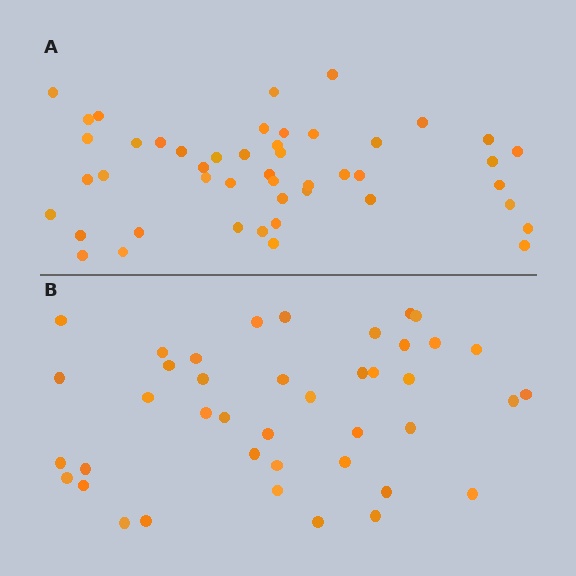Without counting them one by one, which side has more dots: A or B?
Region A (the top region) has more dots.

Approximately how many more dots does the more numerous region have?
Region A has about 6 more dots than region B.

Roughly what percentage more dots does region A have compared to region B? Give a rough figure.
About 15% more.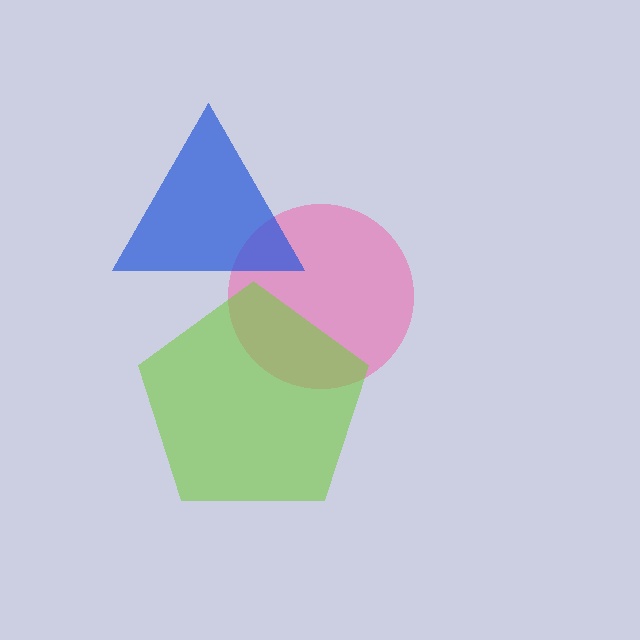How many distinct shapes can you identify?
There are 3 distinct shapes: a pink circle, a lime pentagon, a blue triangle.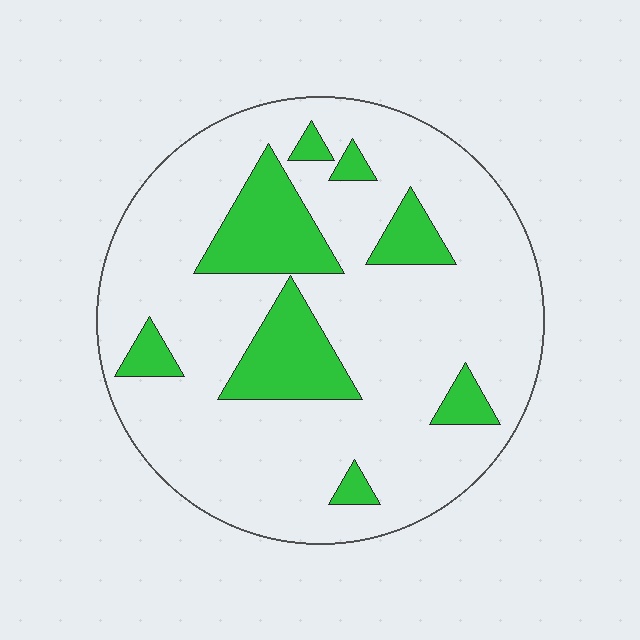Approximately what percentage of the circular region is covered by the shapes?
Approximately 20%.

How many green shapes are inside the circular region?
8.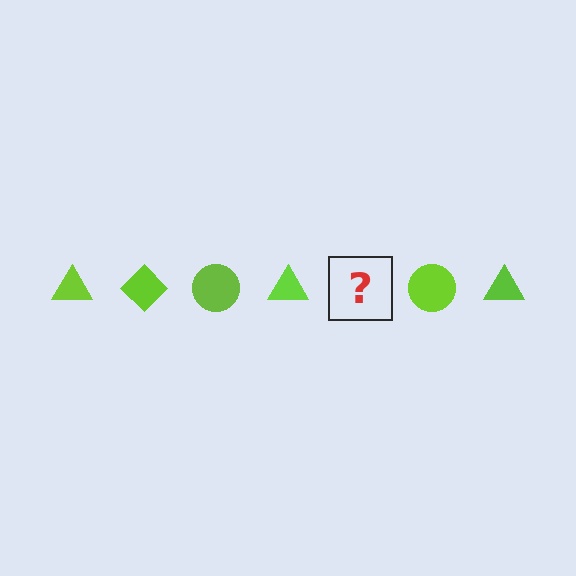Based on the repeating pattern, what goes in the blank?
The blank should be a lime diamond.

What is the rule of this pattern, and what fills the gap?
The rule is that the pattern cycles through triangle, diamond, circle shapes in lime. The gap should be filled with a lime diamond.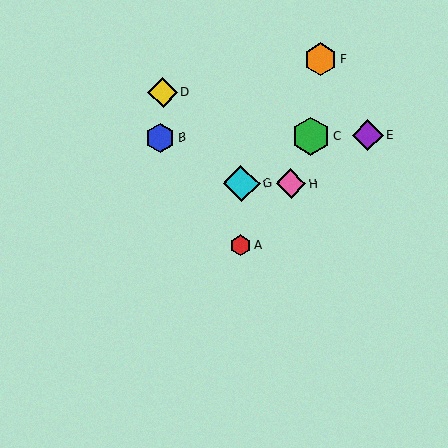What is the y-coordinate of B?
Object B is at y≈138.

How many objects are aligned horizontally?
3 objects (B, C, E) are aligned horizontally.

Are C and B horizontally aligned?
Yes, both are at y≈136.